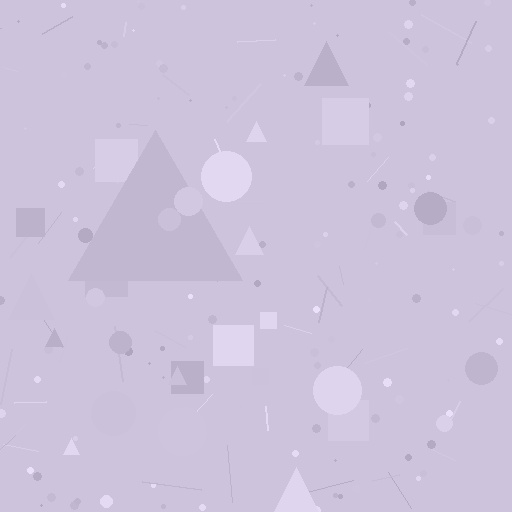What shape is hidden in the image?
A triangle is hidden in the image.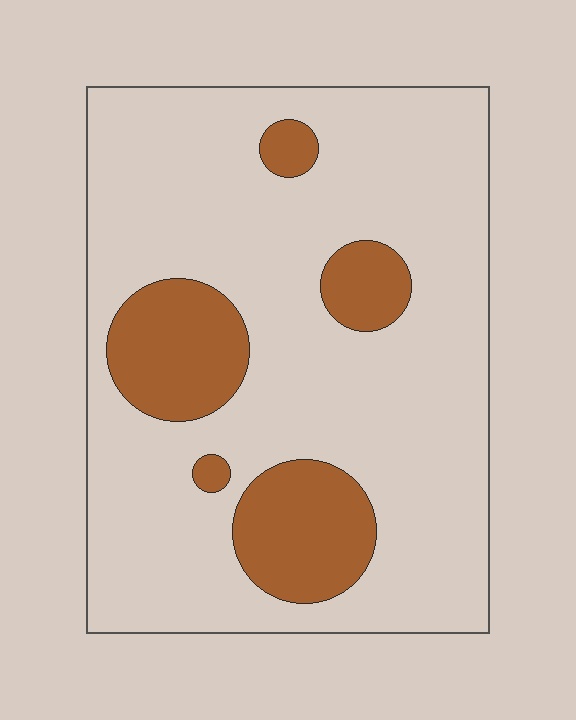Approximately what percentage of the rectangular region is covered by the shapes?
Approximately 20%.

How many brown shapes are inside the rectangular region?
5.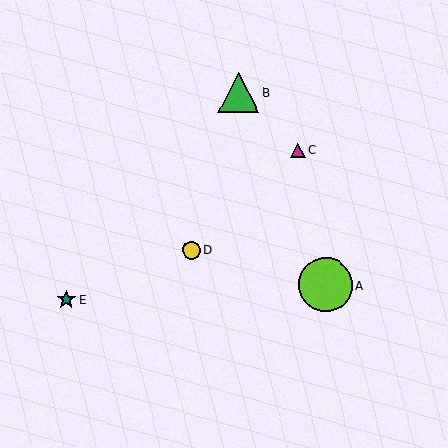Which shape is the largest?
The lime circle (labeled A) is the largest.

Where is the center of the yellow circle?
The center of the yellow circle is at (191, 250).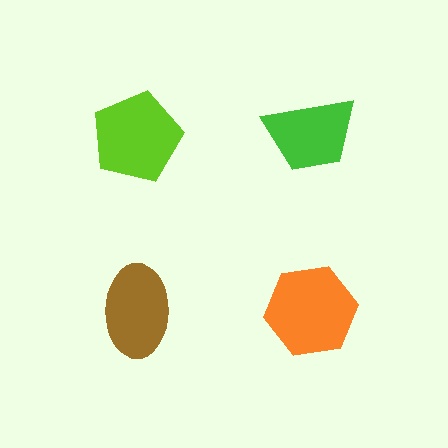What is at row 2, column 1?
A brown ellipse.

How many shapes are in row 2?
2 shapes.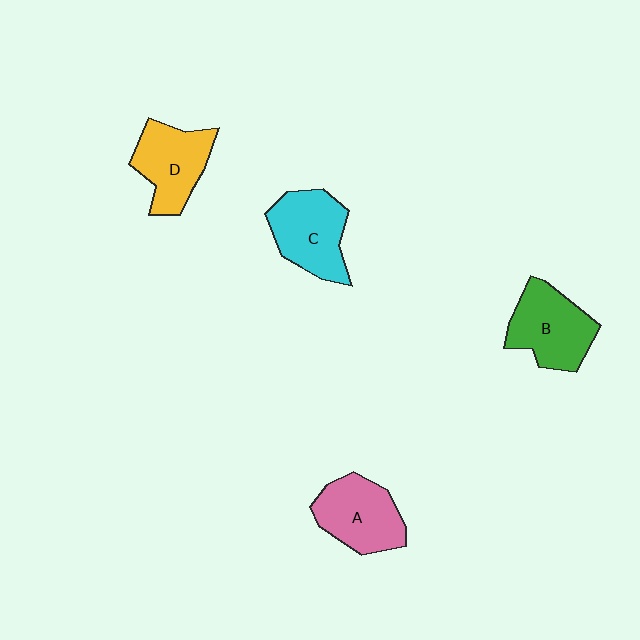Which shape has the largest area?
Shape B (green).